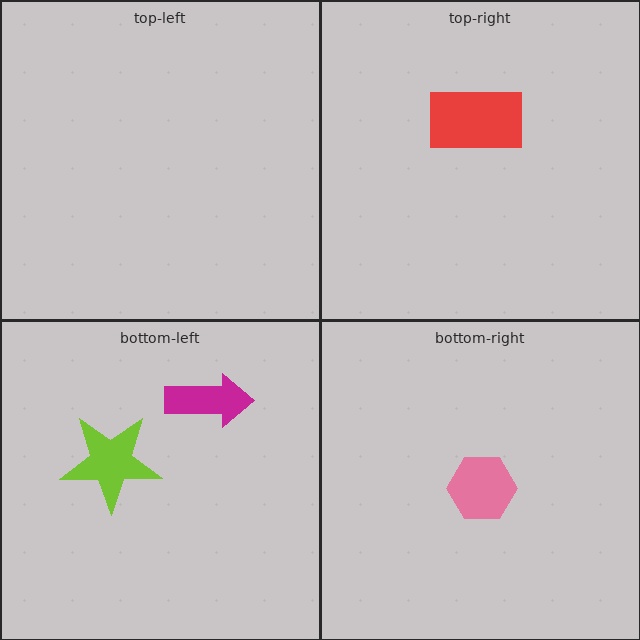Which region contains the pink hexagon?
The bottom-right region.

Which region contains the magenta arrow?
The bottom-left region.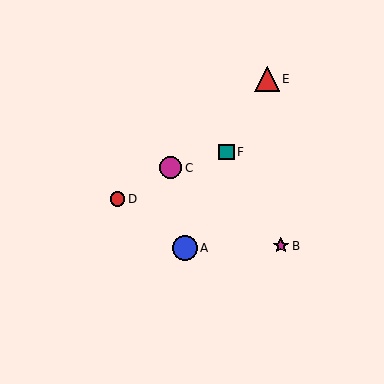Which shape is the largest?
The blue circle (labeled A) is the largest.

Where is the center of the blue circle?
The center of the blue circle is at (185, 248).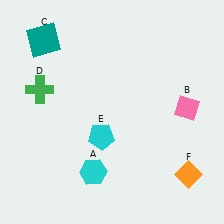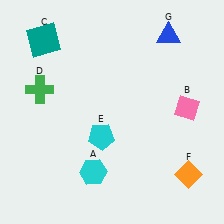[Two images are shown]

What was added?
A blue triangle (G) was added in Image 2.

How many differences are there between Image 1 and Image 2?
There is 1 difference between the two images.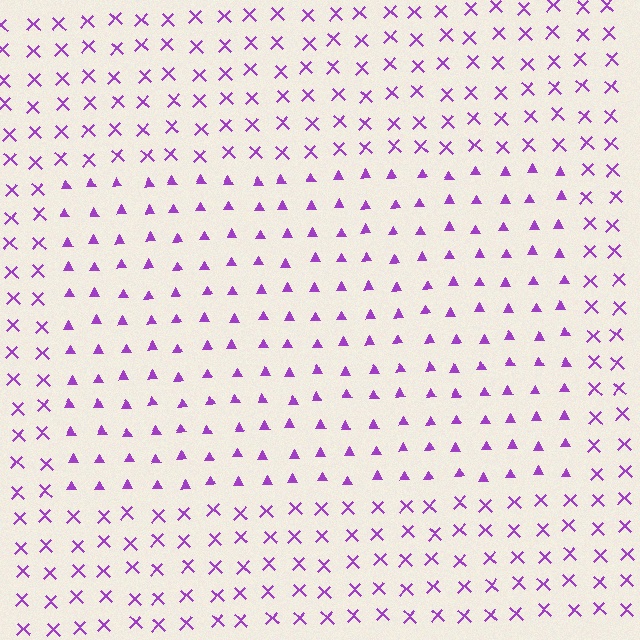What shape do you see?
I see a rectangle.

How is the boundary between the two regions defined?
The boundary is defined by a change in element shape: triangles inside vs. X marks outside. All elements share the same color and spacing.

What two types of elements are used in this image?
The image uses triangles inside the rectangle region and X marks outside it.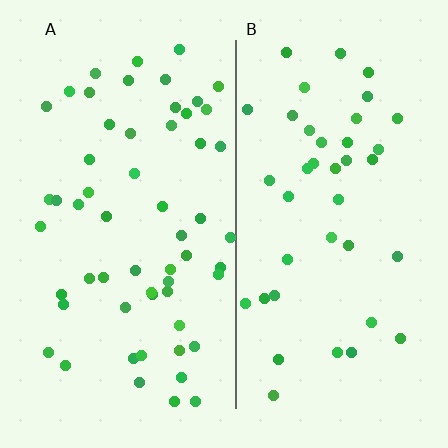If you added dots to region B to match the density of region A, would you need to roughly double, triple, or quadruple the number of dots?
Approximately double.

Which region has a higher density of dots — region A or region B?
A (the left).